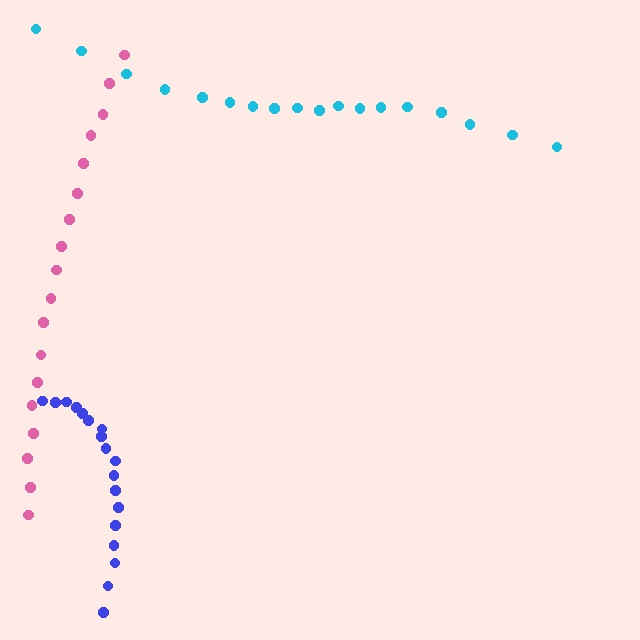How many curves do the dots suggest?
There are 3 distinct paths.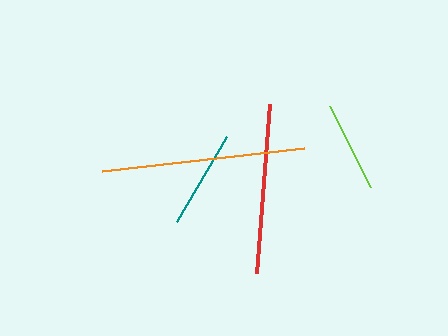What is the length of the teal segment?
The teal segment is approximately 99 pixels long.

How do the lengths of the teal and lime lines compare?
The teal and lime lines are approximately the same length.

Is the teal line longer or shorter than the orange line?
The orange line is longer than the teal line.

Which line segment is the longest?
The orange line is the longest at approximately 204 pixels.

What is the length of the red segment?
The red segment is approximately 170 pixels long.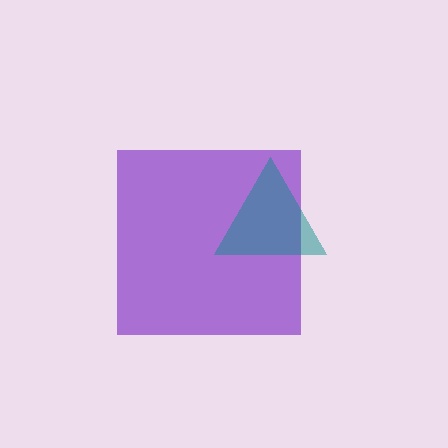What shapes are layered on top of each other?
The layered shapes are: a purple square, a teal triangle.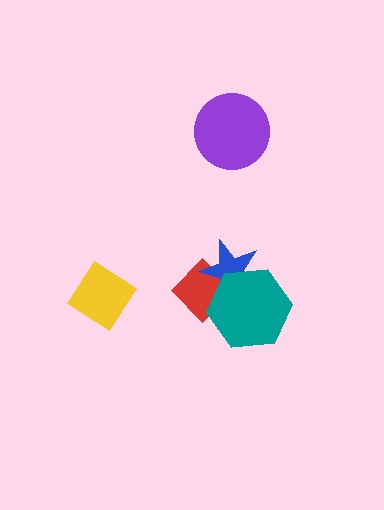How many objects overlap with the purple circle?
0 objects overlap with the purple circle.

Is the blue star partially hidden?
Yes, it is partially covered by another shape.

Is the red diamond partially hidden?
Yes, it is partially covered by another shape.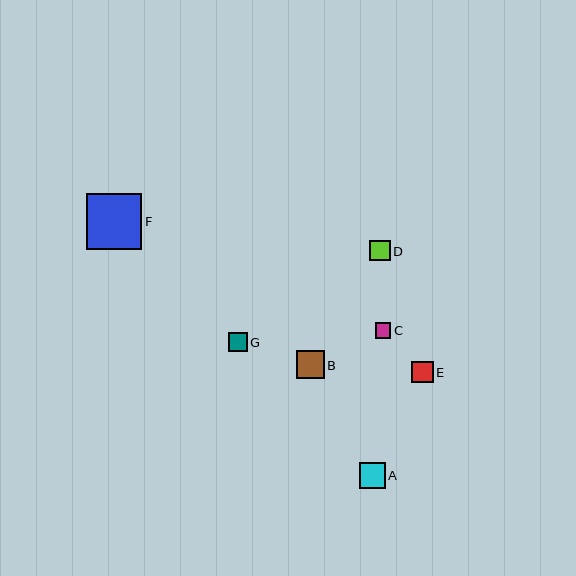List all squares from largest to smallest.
From largest to smallest: F, B, A, E, D, G, C.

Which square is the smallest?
Square C is the smallest with a size of approximately 16 pixels.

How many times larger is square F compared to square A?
Square F is approximately 2.1 times the size of square A.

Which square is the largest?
Square F is the largest with a size of approximately 55 pixels.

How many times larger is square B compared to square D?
Square B is approximately 1.3 times the size of square D.